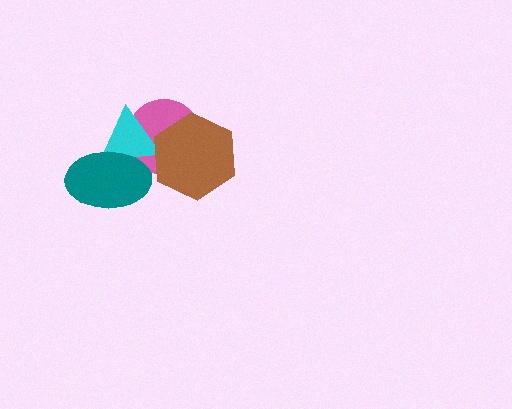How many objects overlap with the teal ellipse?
2 objects overlap with the teal ellipse.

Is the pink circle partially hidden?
Yes, it is partially covered by another shape.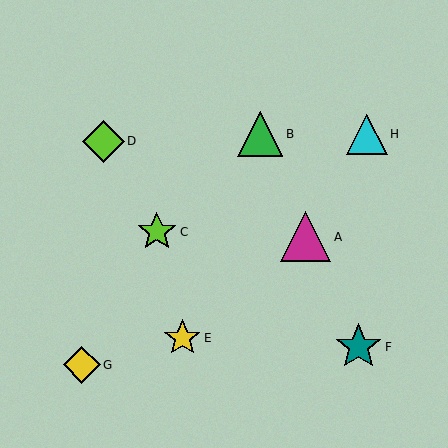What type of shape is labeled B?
Shape B is a green triangle.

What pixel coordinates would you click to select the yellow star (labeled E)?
Click at (182, 338) to select the yellow star E.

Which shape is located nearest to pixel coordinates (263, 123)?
The green triangle (labeled B) at (260, 134) is nearest to that location.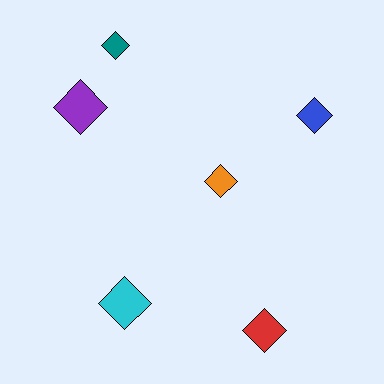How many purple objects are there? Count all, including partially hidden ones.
There is 1 purple object.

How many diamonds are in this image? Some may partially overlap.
There are 6 diamonds.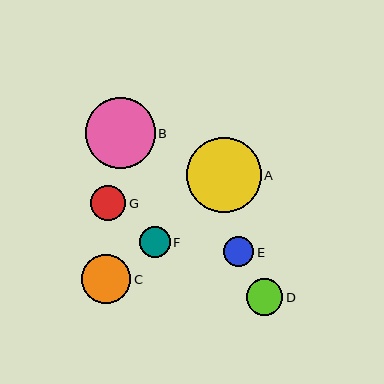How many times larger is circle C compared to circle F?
Circle C is approximately 1.6 times the size of circle F.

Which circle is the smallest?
Circle E is the smallest with a size of approximately 30 pixels.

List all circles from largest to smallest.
From largest to smallest: A, B, C, D, G, F, E.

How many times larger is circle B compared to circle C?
Circle B is approximately 1.4 times the size of circle C.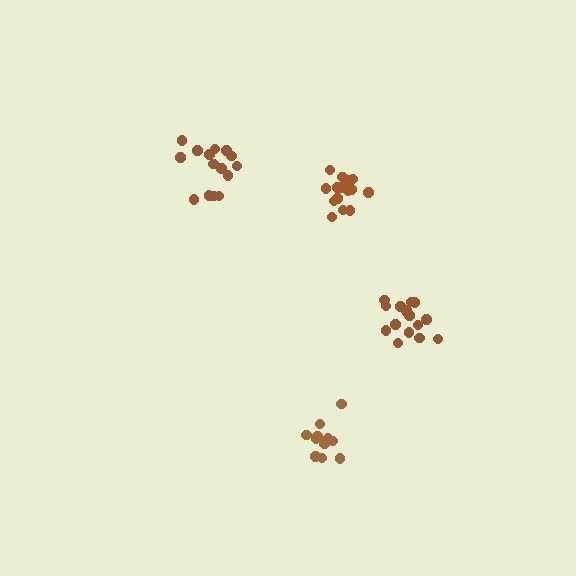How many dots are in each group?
Group 1: 16 dots, Group 2: 11 dots, Group 3: 16 dots, Group 4: 15 dots (58 total).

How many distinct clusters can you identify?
There are 4 distinct clusters.